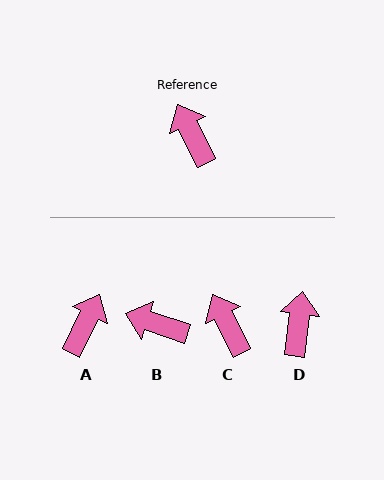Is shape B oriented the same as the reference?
No, it is off by about 46 degrees.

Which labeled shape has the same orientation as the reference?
C.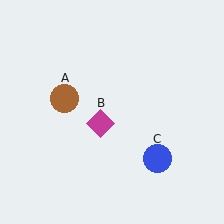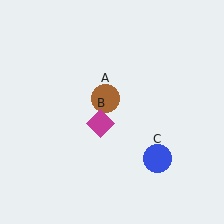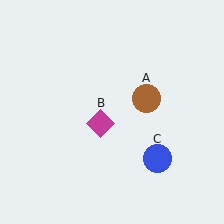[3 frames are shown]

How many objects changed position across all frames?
1 object changed position: brown circle (object A).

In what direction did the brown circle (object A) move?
The brown circle (object A) moved right.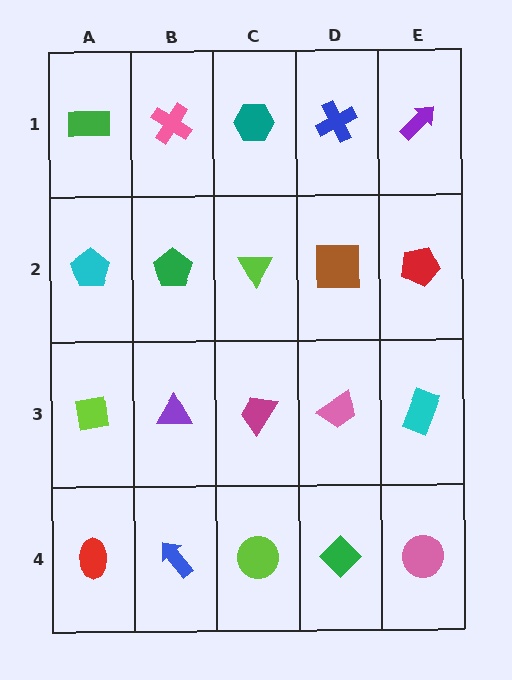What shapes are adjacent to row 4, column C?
A magenta trapezoid (row 3, column C), a blue arrow (row 4, column B), a green diamond (row 4, column D).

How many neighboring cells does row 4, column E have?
2.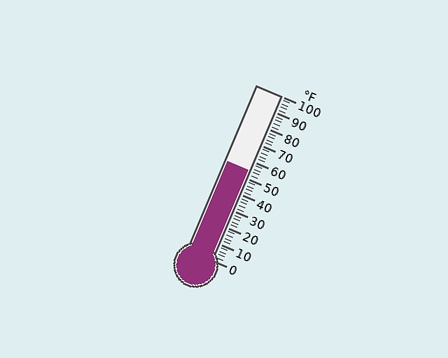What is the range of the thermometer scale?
The thermometer scale ranges from 0°F to 100°F.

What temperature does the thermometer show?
The thermometer shows approximately 54°F.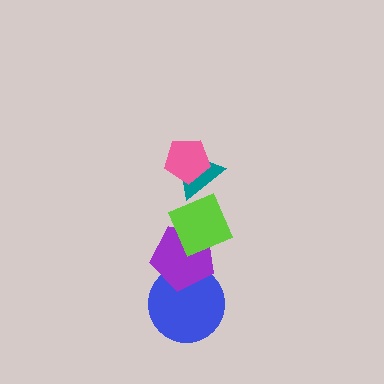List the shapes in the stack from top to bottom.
From top to bottom: the pink pentagon, the teal triangle, the lime diamond, the purple pentagon, the blue circle.